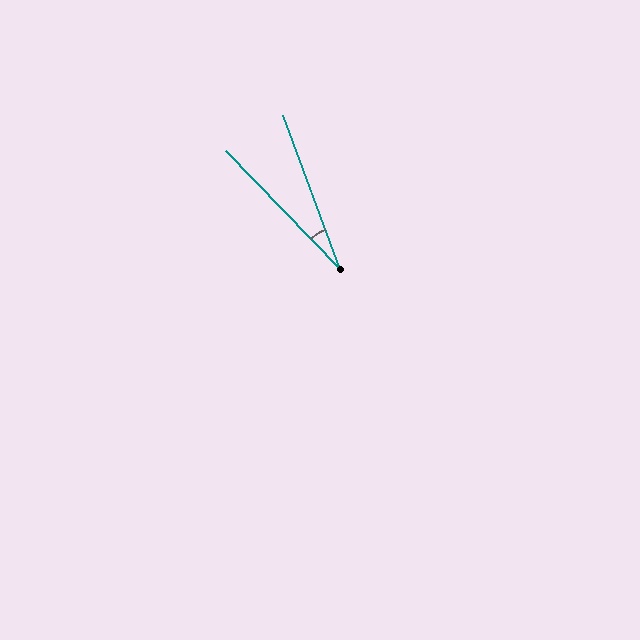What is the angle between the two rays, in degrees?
Approximately 24 degrees.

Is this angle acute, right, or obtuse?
It is acute.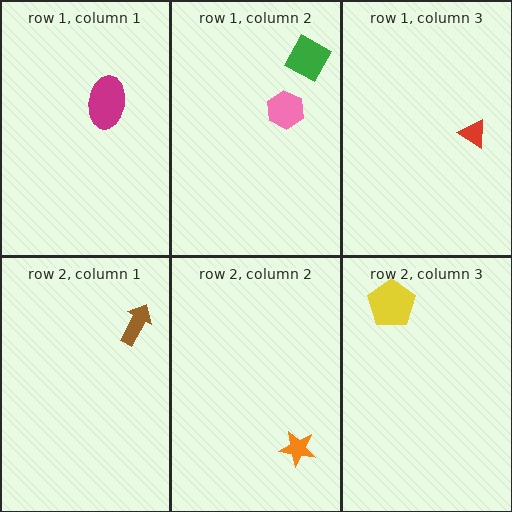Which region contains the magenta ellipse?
The row 1, column 1 region.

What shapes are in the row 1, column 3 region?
The red triangle.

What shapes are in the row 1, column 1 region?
The magenta ellipse.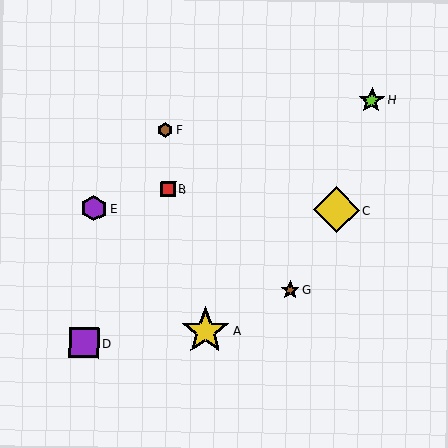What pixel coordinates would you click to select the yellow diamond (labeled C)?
Click at (336, 210) to select the yellow diamond C.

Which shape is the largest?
The yellow star (labeled A) is the largest.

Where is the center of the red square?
The center of the red square is at (168, 189).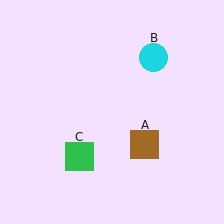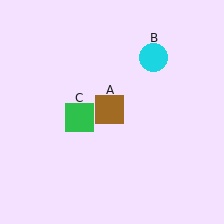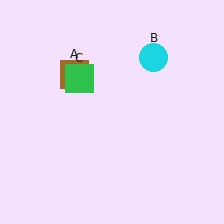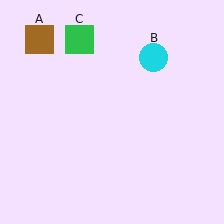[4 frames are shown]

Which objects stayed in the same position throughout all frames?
Cyan circle (object B) remained stationary.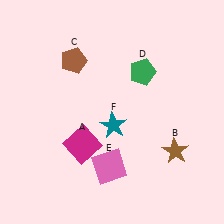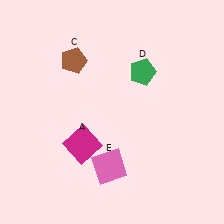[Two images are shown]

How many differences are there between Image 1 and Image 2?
There are 2 differences between the two images.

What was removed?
The teal star (F), the brown star (B) were removed in Image 2.